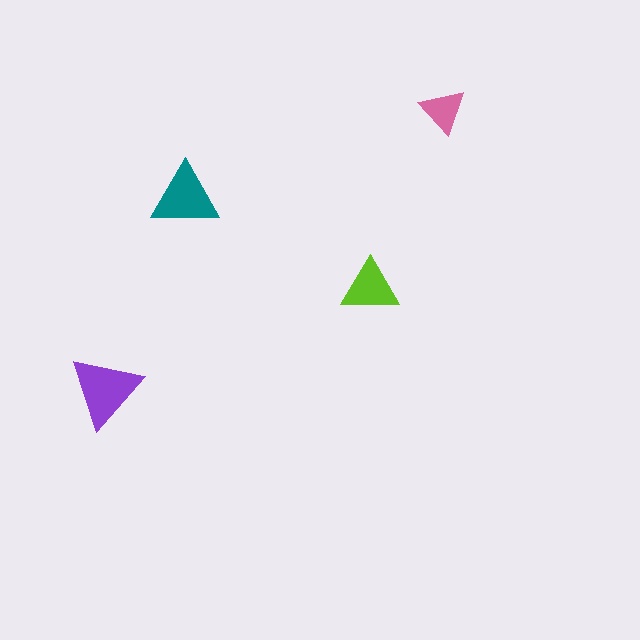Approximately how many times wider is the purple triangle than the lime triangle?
About 1.5 times wider.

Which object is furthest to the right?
The pink triangle is rightmost.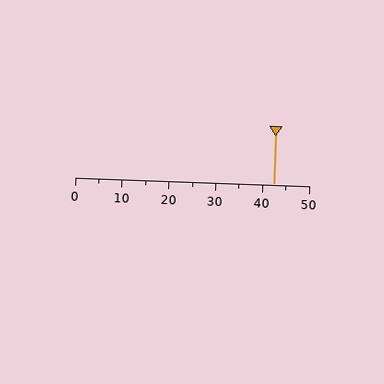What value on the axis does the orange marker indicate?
The marker indicates approximately 42.5.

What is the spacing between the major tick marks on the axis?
The major ticks are spaced 10 apart.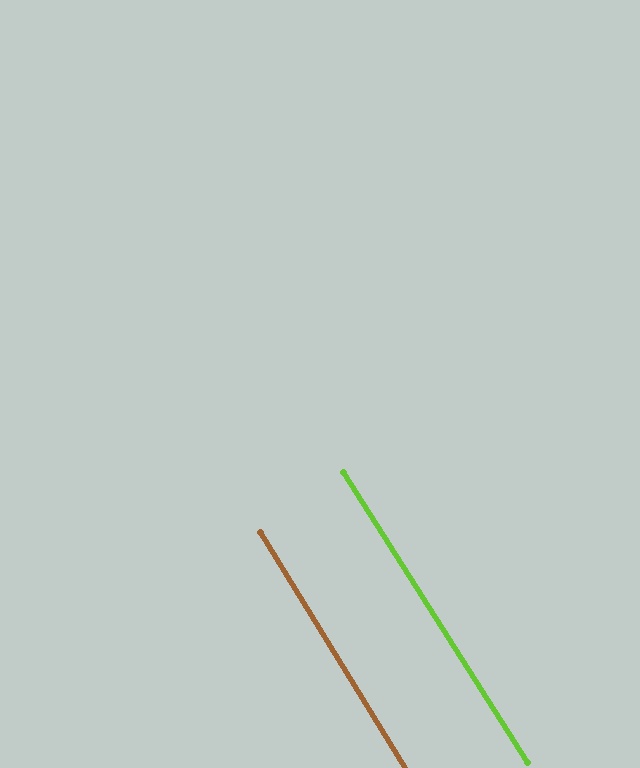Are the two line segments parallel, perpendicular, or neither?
Parallel — their directions differ by only 0.8°.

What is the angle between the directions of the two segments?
Approximately 1 degree.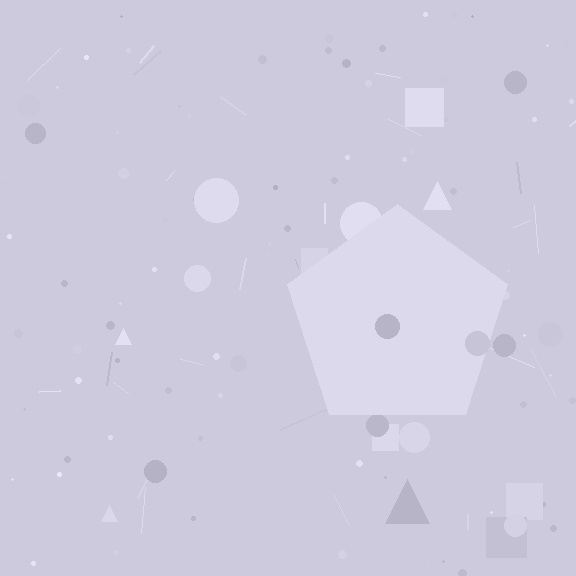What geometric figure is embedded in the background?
A pentagon is embedded in the background.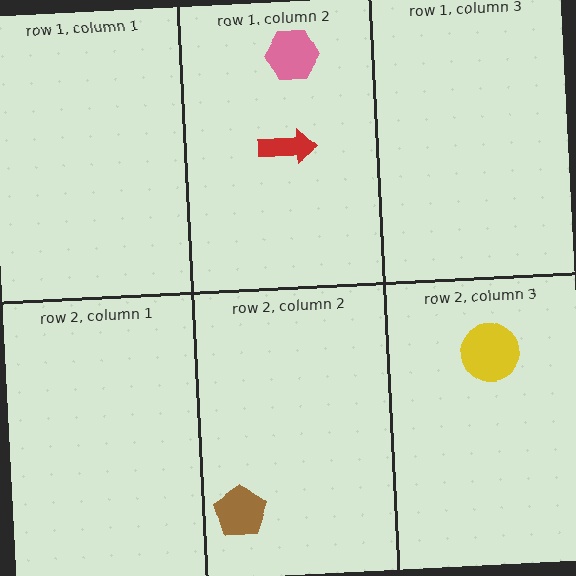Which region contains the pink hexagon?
The row 1, column 2 region.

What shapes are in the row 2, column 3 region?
The yellow circle.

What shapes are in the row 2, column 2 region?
The brown pentagon.